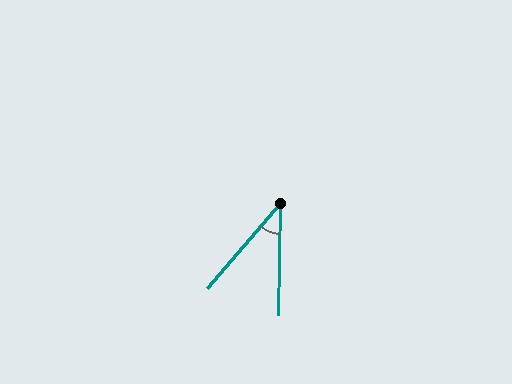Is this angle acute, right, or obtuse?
It is acute.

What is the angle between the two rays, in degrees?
Approximately 40 degrees.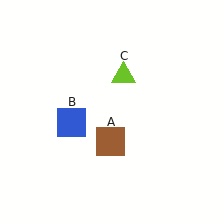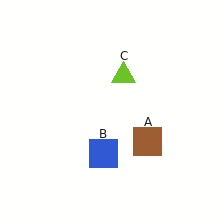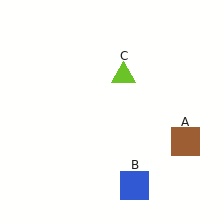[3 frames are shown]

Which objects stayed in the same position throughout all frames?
Lime triangle (object C) remained stationary.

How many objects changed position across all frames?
2 objects changed position: brown square (object A), blue square (object B).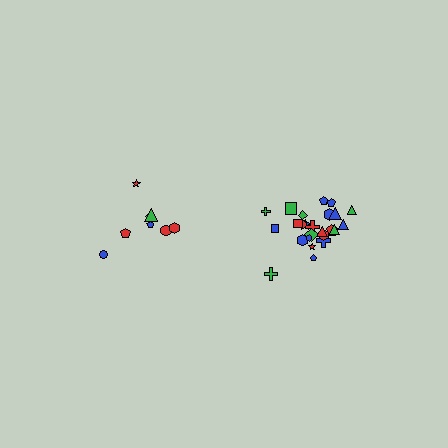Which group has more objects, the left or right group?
The right group.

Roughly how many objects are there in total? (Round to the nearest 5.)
Roughly 35 objects in total.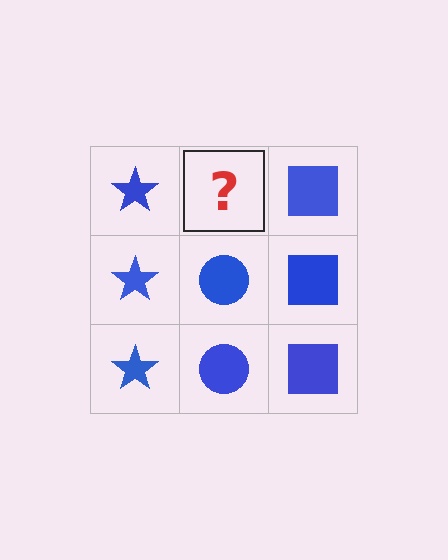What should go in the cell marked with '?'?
The missing cell should contain a blue circle.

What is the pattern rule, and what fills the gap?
The rule is that each column has a consistent shape. The gap should be filled with a blue circle.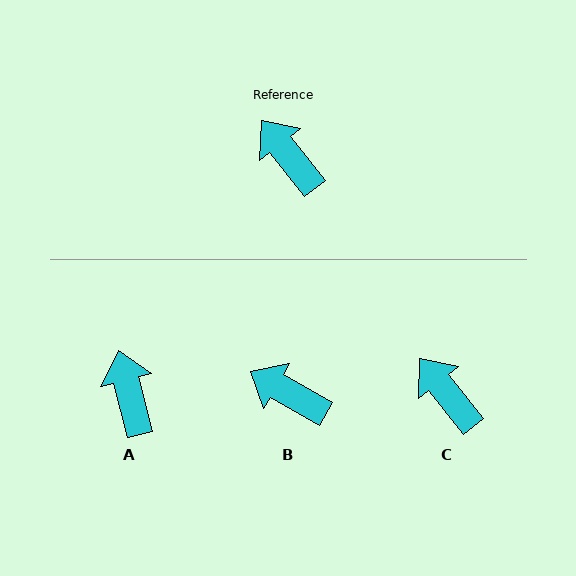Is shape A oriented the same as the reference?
No, it is off by about 24 degrees.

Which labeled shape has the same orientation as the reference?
C.